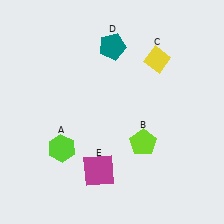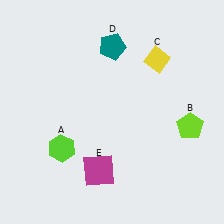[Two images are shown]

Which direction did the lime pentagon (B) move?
The lime pentagon (B) moved right.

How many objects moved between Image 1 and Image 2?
1 object moved between the two images.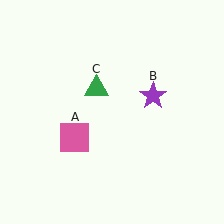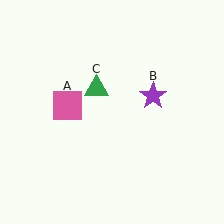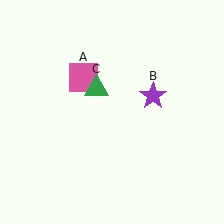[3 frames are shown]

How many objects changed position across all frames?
1 object changed position: pink square (object A).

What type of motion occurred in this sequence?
The pink square (object A) rotated clockwise around the center of the scene.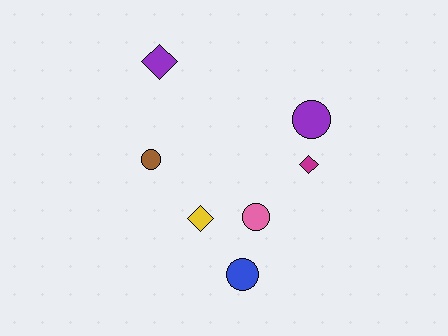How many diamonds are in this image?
There are 3 diamonds.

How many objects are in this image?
There are 7 objects.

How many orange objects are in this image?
There are no orange objects.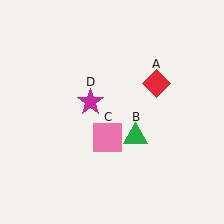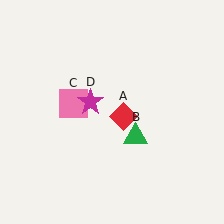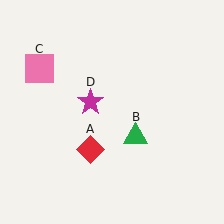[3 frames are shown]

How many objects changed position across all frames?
2 objects changed position: red diamond (object A), pink square (object C).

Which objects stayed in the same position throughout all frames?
Green triangle (object B) and magenta star (object D) remained stationary.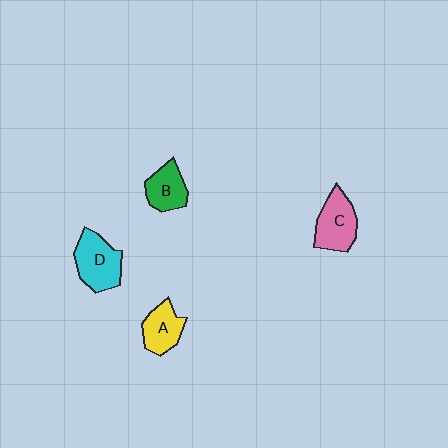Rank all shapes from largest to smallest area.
From largest to smallest: D (cyan), C (pink), A (yellow), B (green).